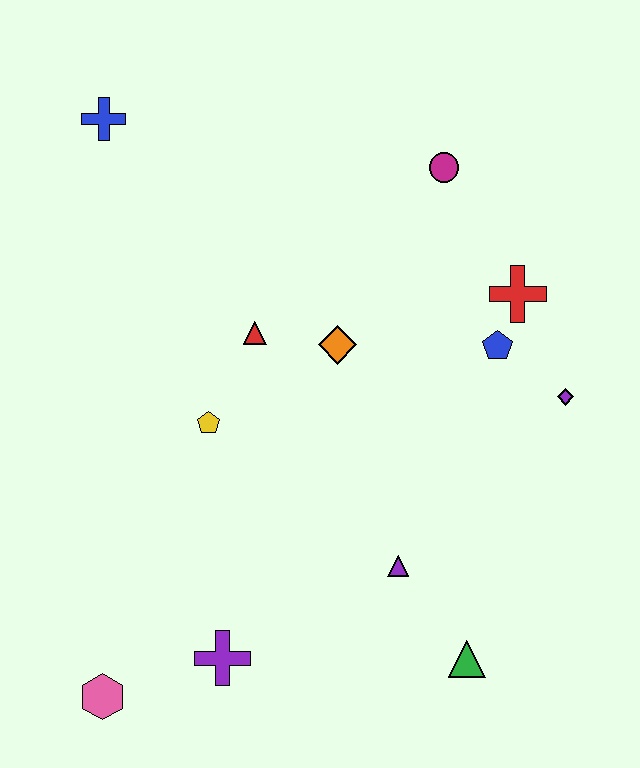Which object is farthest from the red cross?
The pink hexagon is farthest from the red cross.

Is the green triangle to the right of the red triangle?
Yes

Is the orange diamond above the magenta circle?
No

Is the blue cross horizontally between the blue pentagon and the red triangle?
No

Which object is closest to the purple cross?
The pink hexagon is closest to the purple cross.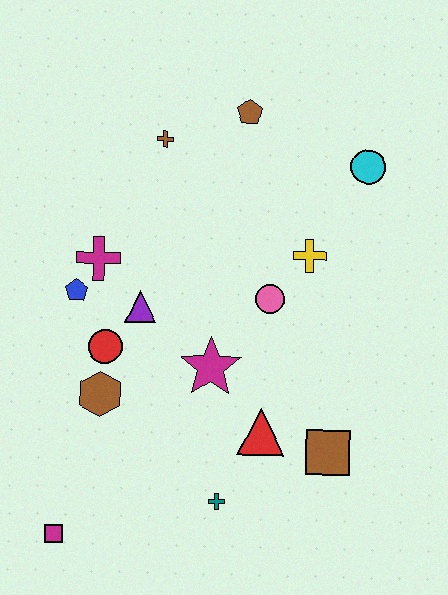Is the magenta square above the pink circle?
No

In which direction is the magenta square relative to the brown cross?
The magenta square is below the brown cross.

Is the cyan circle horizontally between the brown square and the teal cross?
No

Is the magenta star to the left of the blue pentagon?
No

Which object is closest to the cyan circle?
The yellow cross is closest to the cyan circle.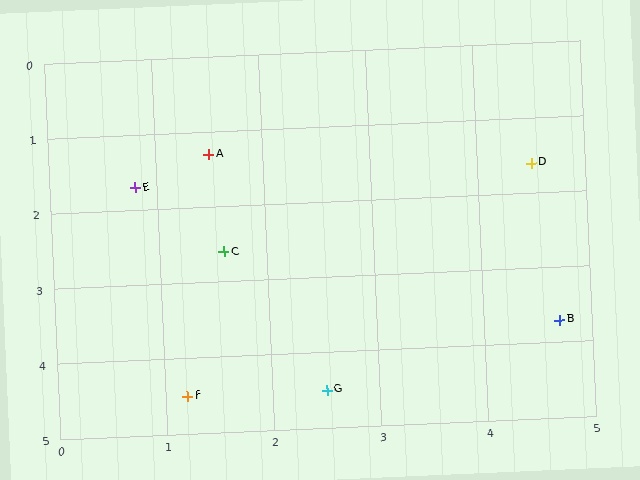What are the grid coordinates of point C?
Point C is at approximately (1.6, 2.6).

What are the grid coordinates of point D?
Point D is at approximately (4.5, 1.6).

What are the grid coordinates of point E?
Point E is at approximately (0.8, 1.7).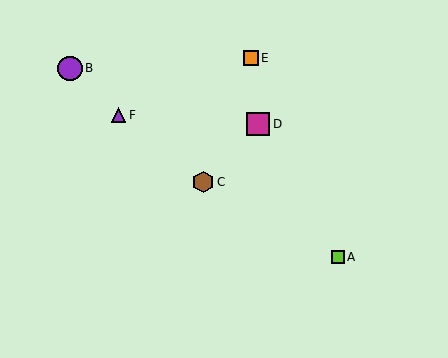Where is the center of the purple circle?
The center of the purple circle is at (70, 68).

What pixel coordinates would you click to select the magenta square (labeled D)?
Click at (258, 124) to select the magenta square D.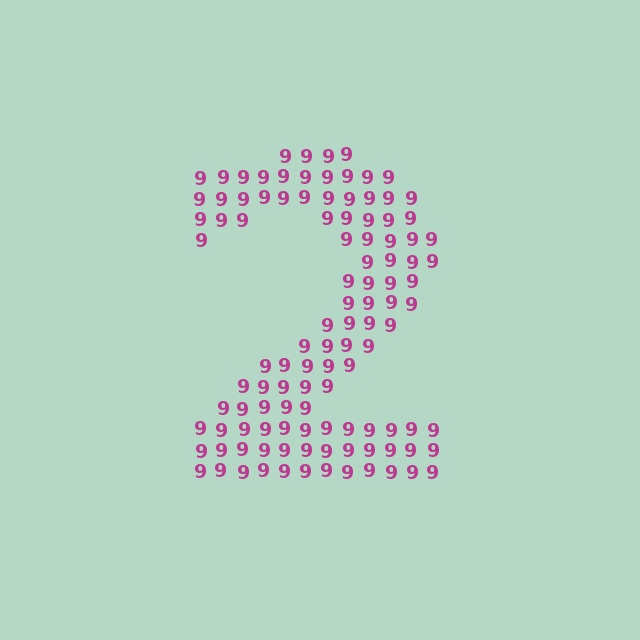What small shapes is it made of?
It is made of small digit 9's.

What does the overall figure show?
The overall figure shows the digit 2.